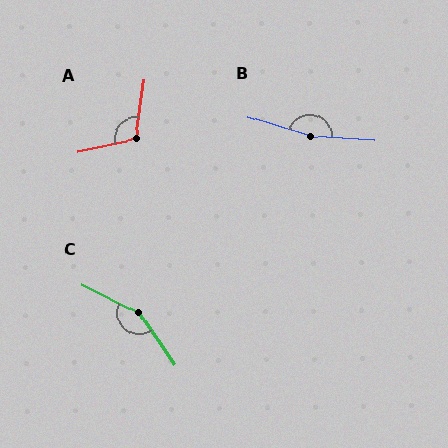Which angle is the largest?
B, at approximately 166 degrees.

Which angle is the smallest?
A, at approximately 110 degrees.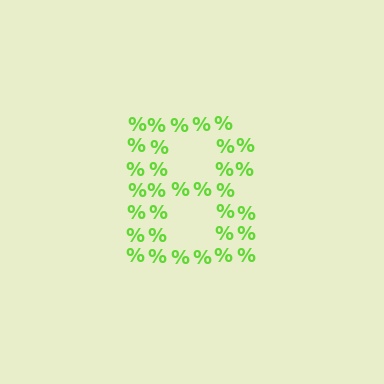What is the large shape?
The large shape is the letter B.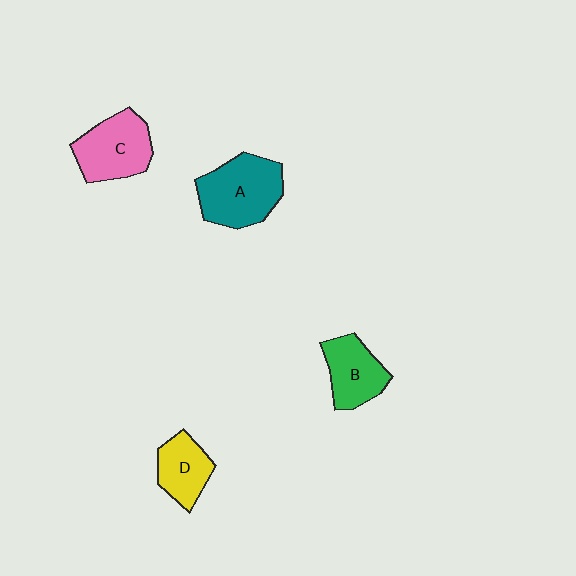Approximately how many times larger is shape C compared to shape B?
Approximately 1.2 times.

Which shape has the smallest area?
Shape D (yellow).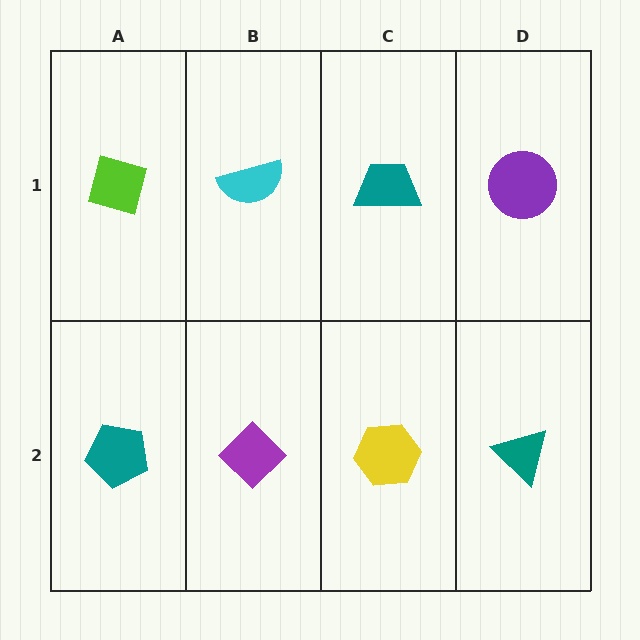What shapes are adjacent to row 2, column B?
A cyan semicircle (row 1, column B), a teal pentagon (row 2, column A), a yellow hexagon (row 2, column C).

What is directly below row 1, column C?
A yellow hexagon.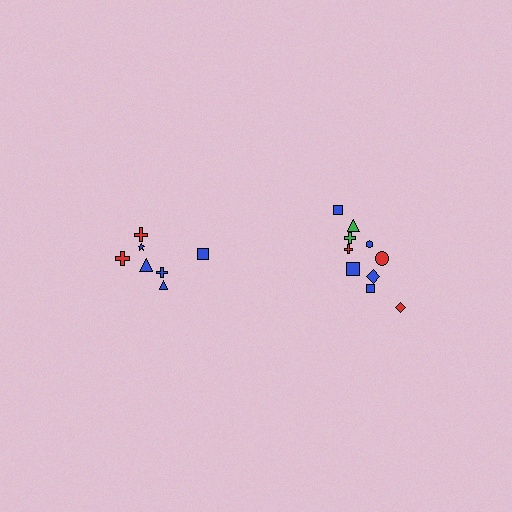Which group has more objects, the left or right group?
The right group.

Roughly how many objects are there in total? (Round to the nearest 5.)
Roughly 15 objects in total.